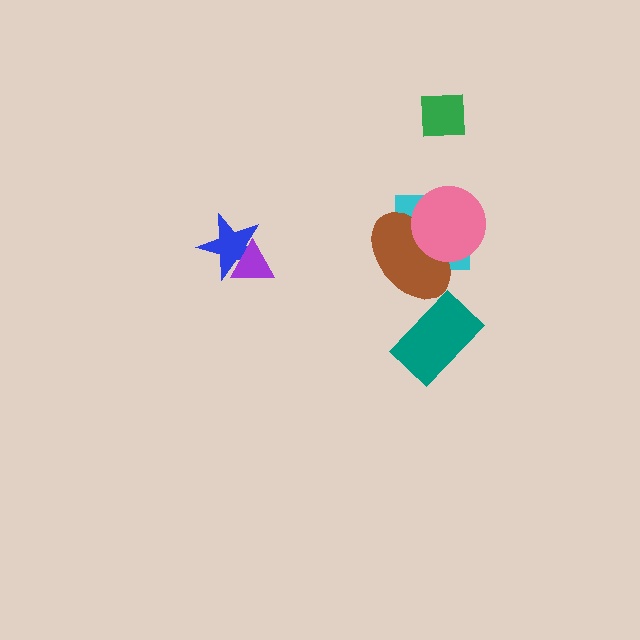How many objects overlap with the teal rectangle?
0 objects overlap with the teal rectangle.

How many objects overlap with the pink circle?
2 objects overlap with the pink circle.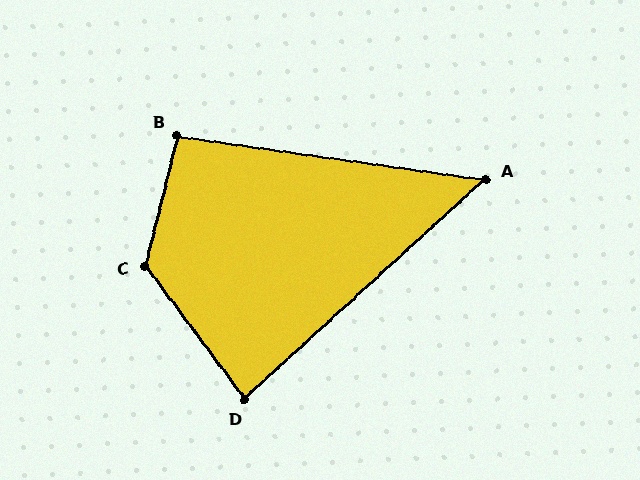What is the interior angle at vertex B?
Approximately 96 degrees (obtuse).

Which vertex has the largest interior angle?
C, at approximately 130 degrees.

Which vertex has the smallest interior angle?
A, at approximately 50 degrees.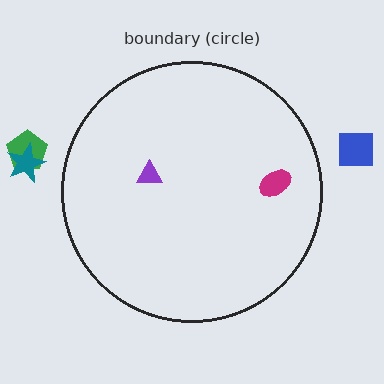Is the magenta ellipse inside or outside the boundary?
Inside.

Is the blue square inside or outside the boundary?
Outside.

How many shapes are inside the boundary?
2 inside, 3 outside.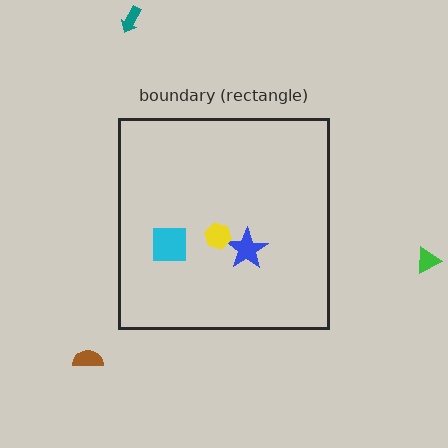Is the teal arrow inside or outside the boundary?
Outside.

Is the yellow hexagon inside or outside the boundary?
Inside.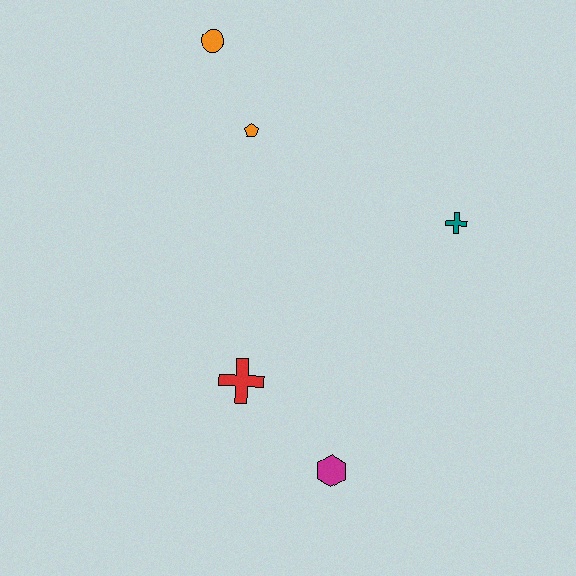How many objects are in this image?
There are 5 objects.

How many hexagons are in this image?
There is 1 hexagon.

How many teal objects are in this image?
There is 1 teal object.